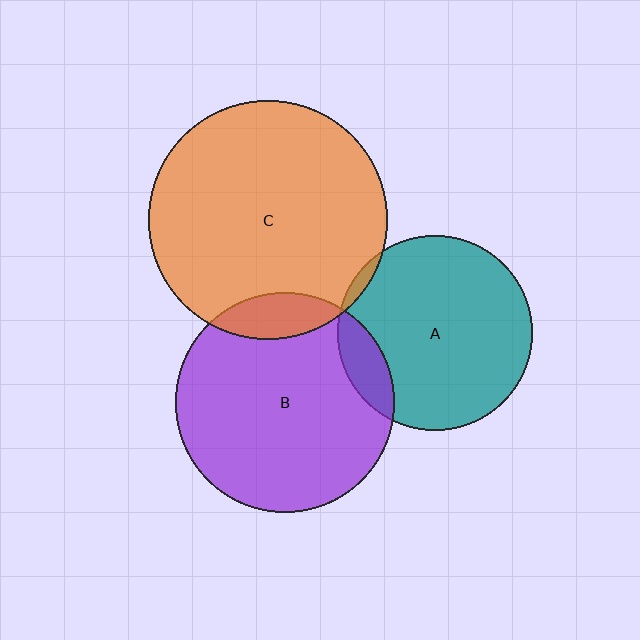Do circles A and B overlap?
Yes.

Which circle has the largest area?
Circle C (orange).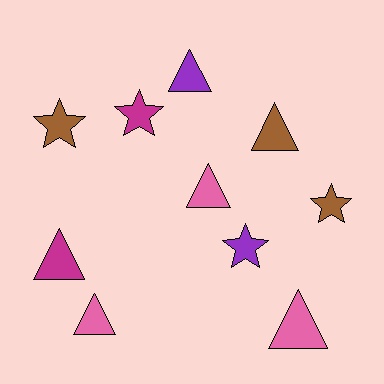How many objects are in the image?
There are 10 objects.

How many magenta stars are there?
There is 1 magenta star.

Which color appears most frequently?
Brown, with 3 objects.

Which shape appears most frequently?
Triangle, with 6 objects.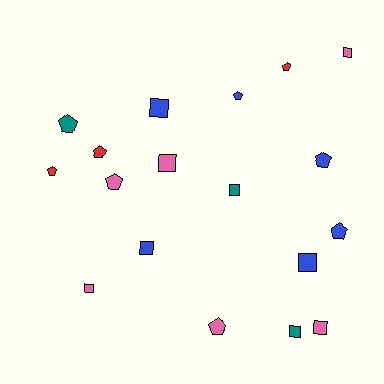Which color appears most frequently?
Pink, with 6 objects.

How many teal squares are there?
There are 2 teal squares.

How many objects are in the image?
There are 18 objects.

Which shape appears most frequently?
Square, with 9 objects.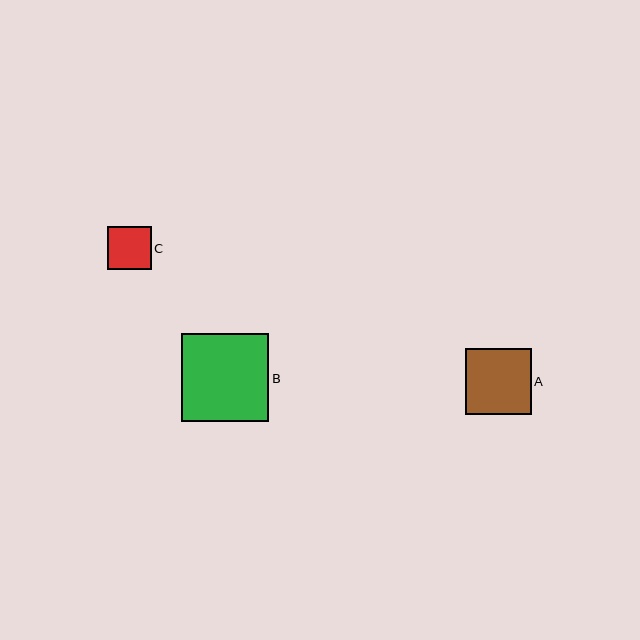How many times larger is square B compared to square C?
Square B is approximately 2.0 times the size of square C.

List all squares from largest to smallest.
From largest to smallest: B, A, C.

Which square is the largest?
Square B is the largest with a size of approximately 88 pixels.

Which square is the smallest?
Square C is the smallest with a size of approximately 43 pixels.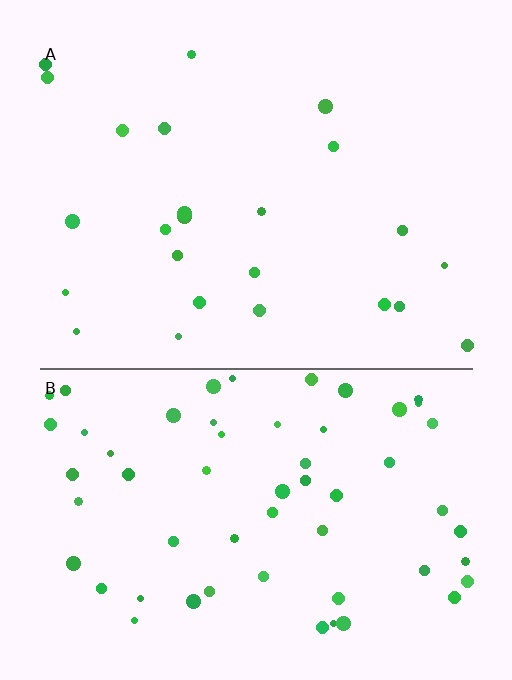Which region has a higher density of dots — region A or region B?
B (the bottom).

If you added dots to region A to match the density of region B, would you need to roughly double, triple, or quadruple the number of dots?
Approximately double.